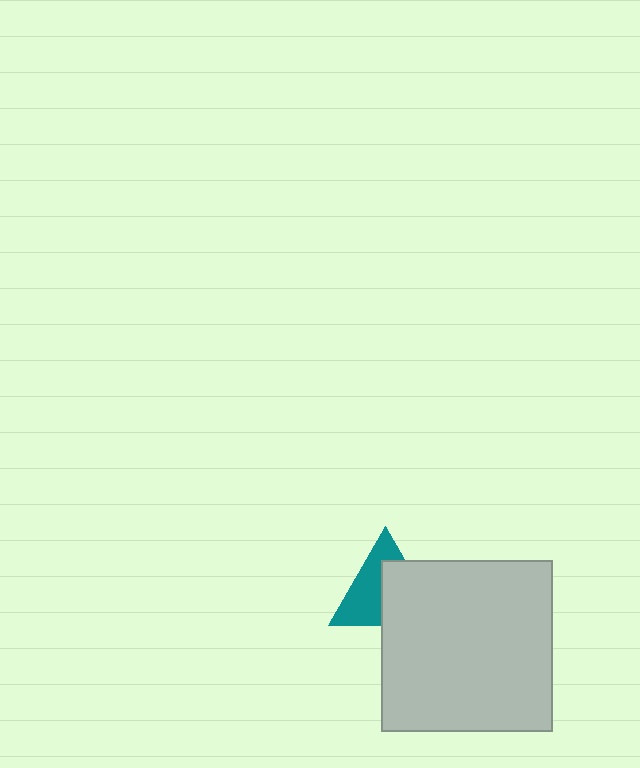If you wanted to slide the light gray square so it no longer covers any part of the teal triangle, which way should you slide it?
Slide it toward the lower-right — that is the most direct way to separate the two shapes.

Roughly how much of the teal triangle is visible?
About half of it is visible (roughly 51%).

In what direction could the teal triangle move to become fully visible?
The teal triangle could move toward the upper-left. That would shift it out from behind the light gray square entirely.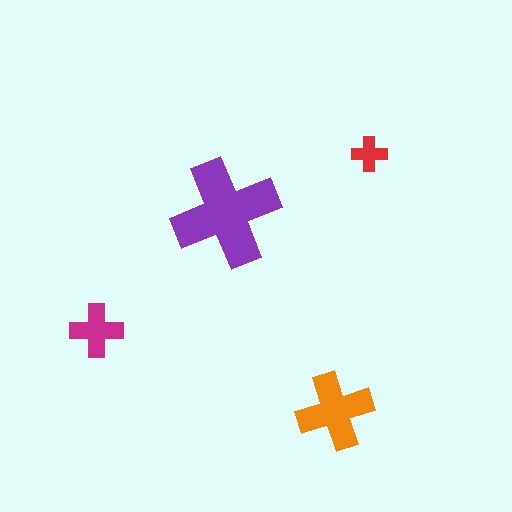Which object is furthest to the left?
The magenta cross is leftmost.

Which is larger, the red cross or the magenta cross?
The magenta one.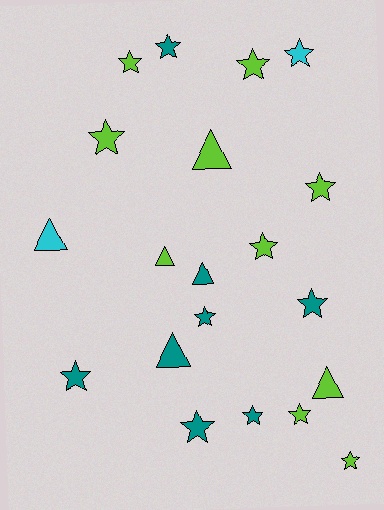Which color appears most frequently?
Lime, with 10 objects.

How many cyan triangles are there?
There is 1 cyan triangle.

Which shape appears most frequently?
Star, with 14 objects.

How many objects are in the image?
There are 20 objects.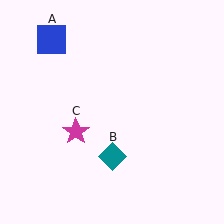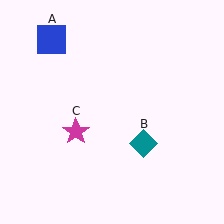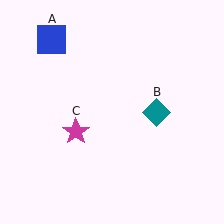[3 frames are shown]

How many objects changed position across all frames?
1 object changed position: teal diamond (object B).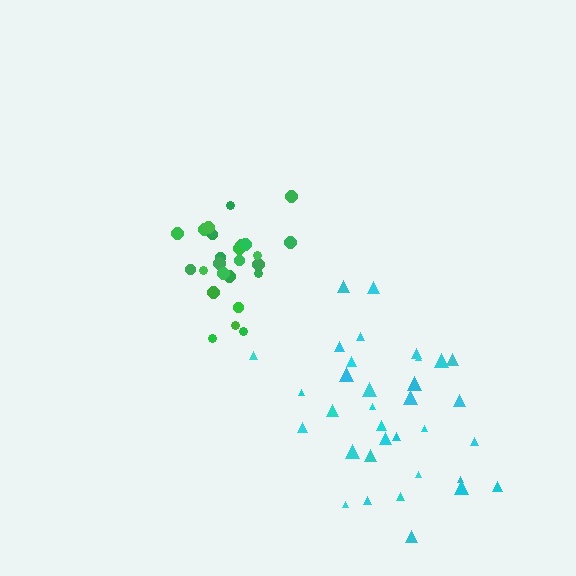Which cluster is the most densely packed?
Green.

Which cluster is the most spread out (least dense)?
Cyan.